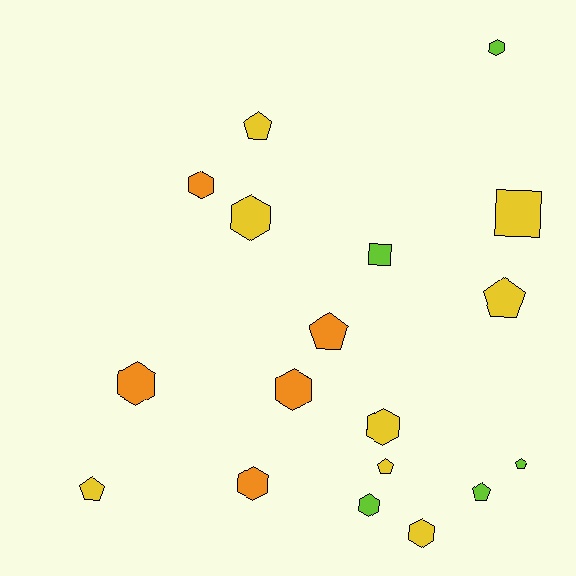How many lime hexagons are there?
There are 2 lime hexagons.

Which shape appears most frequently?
Hexagon, with 9 objects.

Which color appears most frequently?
Yellow, with 8 objects.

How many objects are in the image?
There are 18 objects.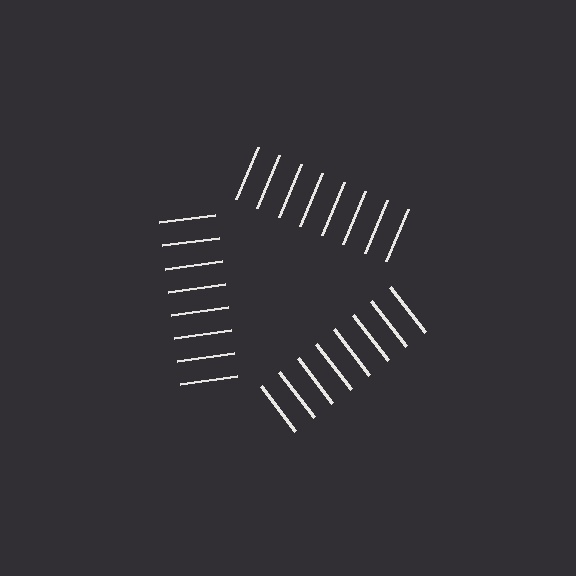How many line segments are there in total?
24 — 8 along each of the 3 edges.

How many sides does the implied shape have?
3 sides — the line-ends trace a triangle.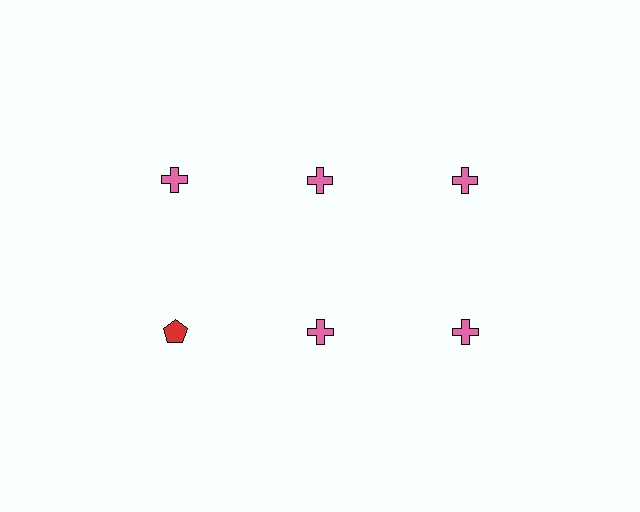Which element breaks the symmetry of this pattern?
The red pentagon in the second row, leftmost column breaks the symmetry. All other shapes are pink crosses.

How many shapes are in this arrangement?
There are 6 shapes arranged in a grid pattern.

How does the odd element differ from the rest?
It differs in both color (red instead of pink) and shape (pentagon instead of cross).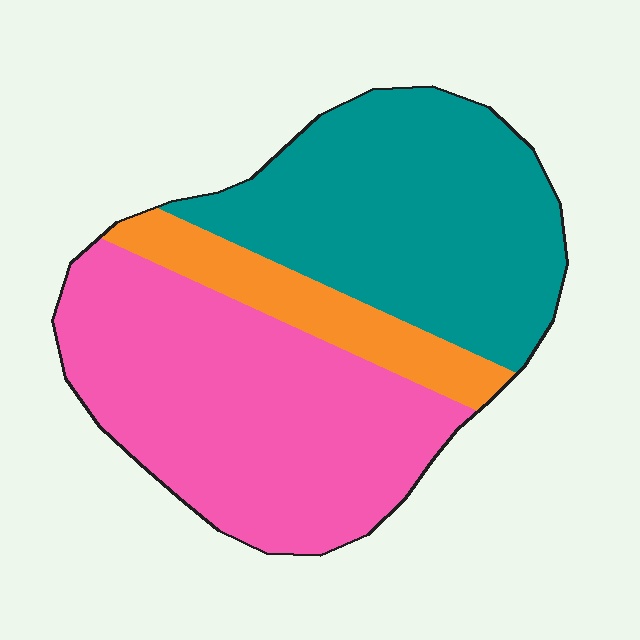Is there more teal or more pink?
Pink.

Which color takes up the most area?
Pink, at roughly 45%.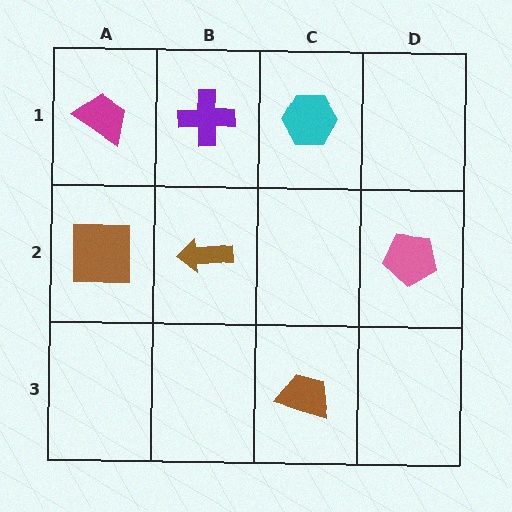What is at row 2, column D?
A pink pentagon.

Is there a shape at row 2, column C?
No, that cell is empty.